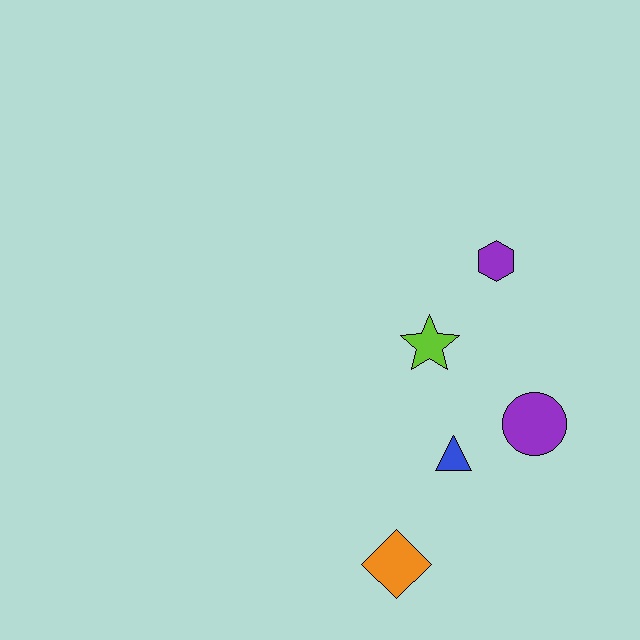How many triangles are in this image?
There is 1 triangle.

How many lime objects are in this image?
There is 1 lime object.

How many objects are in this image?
There are 5 objects.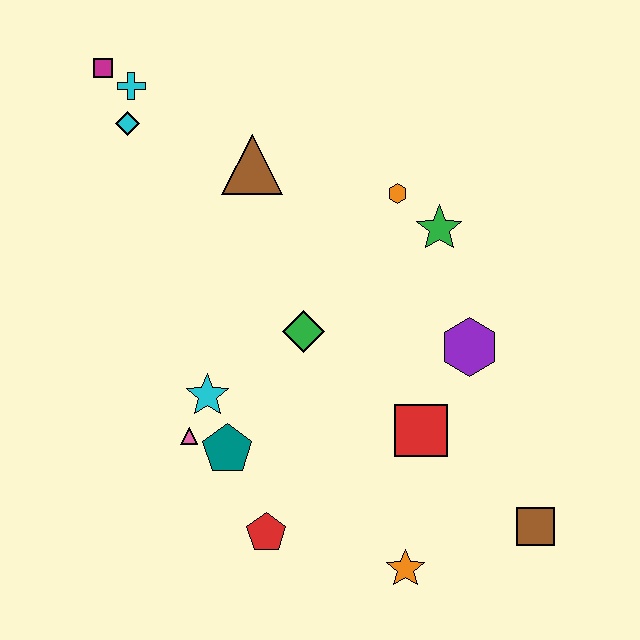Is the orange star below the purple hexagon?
Yes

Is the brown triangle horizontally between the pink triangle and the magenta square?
No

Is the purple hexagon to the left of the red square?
No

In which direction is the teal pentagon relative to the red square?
The teal pentagon is to the left of the red square.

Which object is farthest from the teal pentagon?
The magenta square is farthest from the teal pentagon.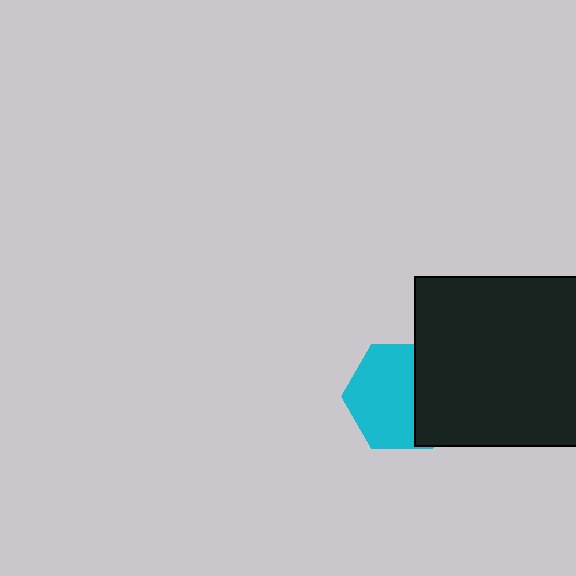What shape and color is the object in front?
The object in front is a black square.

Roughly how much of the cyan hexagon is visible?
About half of it is visible (roughly 63%).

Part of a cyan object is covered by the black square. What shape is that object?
It is a hexagon.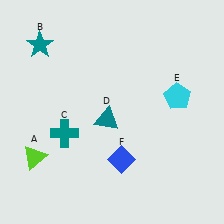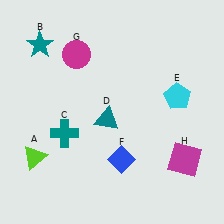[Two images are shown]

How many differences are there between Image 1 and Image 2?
There are 2 differences between the two images.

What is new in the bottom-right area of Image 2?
A magenta square (H) was added in the bottom-right area of Image 2.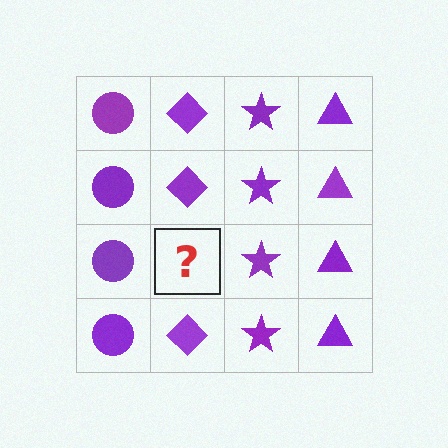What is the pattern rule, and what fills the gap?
The rule is that each column has a consistent shape. The gap should be filled with a purple diamond.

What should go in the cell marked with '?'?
The missing cell should contain a purple diamond.